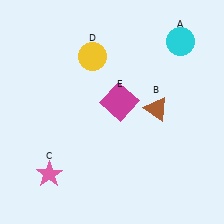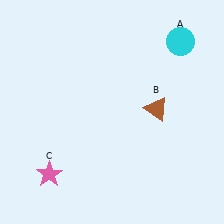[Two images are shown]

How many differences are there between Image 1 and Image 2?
There are 2 differences between the two images.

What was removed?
The yellow circle (D), the magenta square (E) were removed in Image 2.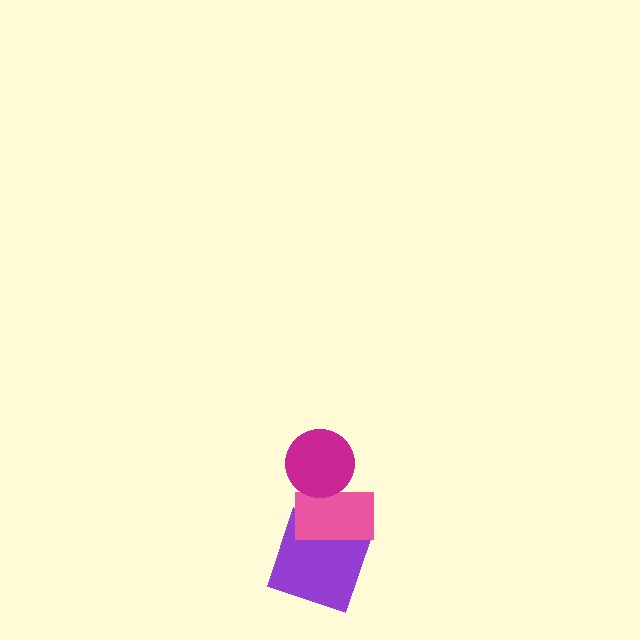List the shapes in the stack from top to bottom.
From top to bottom: the magenta circle, the pink rectangle, the purple square.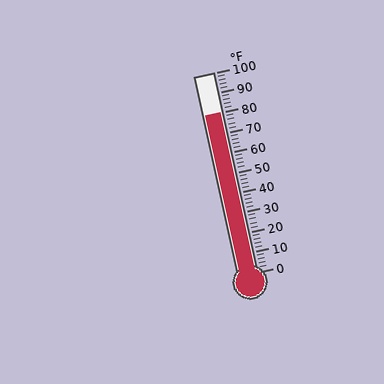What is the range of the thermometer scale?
The thermometer scale ranges from 0°F to 100°F.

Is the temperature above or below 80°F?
The temperature is at 80°F.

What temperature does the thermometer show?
The thermometer shows approximately 80°F.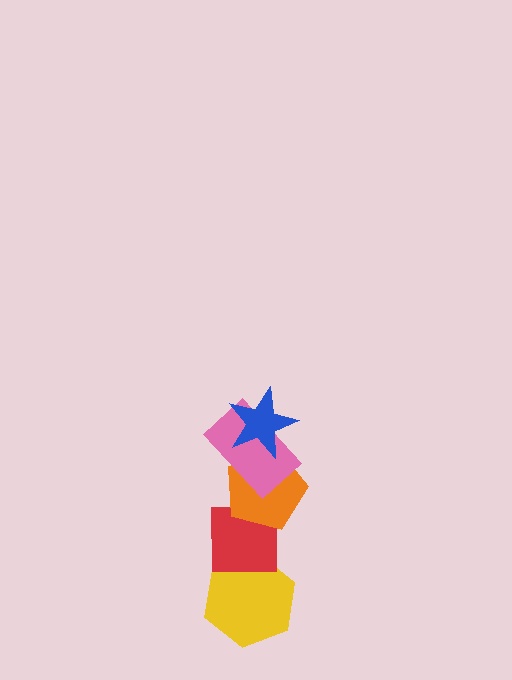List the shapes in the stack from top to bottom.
From top to bottom: the blue star, the pink rectangle, the orange pentagon, the red square, the yellow hexagon.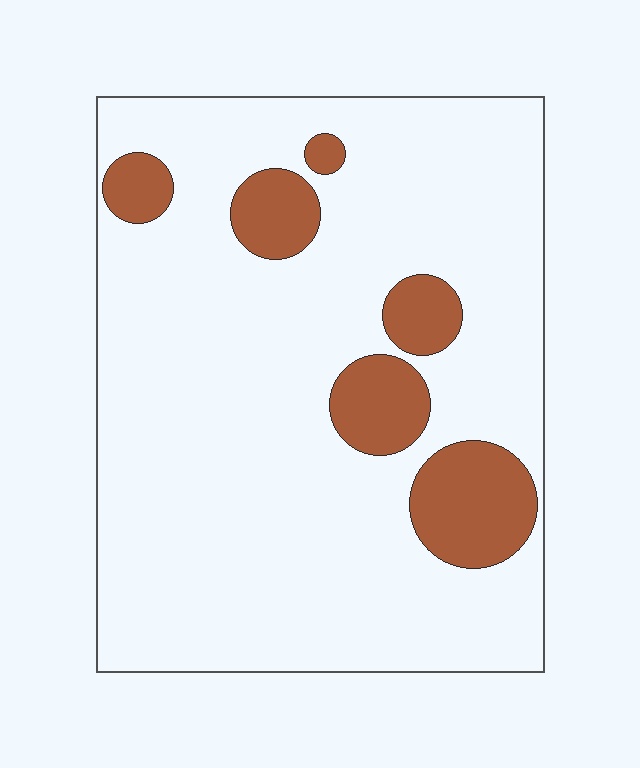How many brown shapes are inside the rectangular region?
6.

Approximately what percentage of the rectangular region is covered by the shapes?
Approximately 15%.